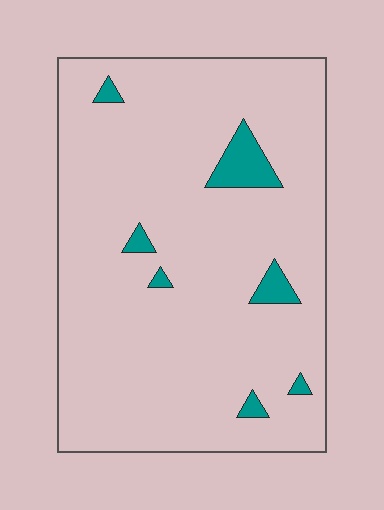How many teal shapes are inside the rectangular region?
7.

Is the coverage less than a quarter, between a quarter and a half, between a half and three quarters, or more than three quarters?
Less than a quarter.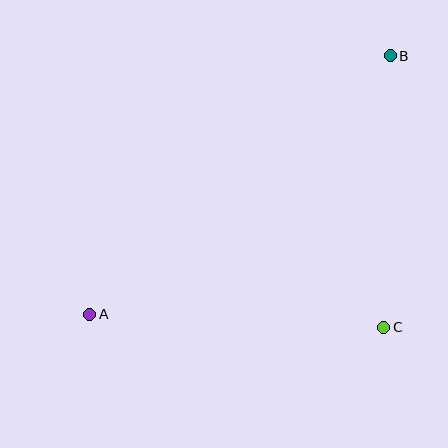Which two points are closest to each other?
Points B and C are closest to each other.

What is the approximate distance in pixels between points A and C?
The distance between A and C is approximately 295 pixels.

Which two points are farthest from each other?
Points A and B are farthest from each other.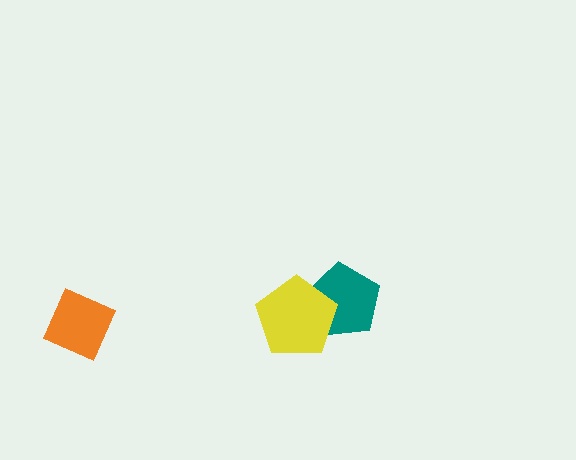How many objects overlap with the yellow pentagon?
1 object overlaps with the yellow pentagon.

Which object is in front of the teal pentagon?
The yellow pentagon is in front of the teal pentagon.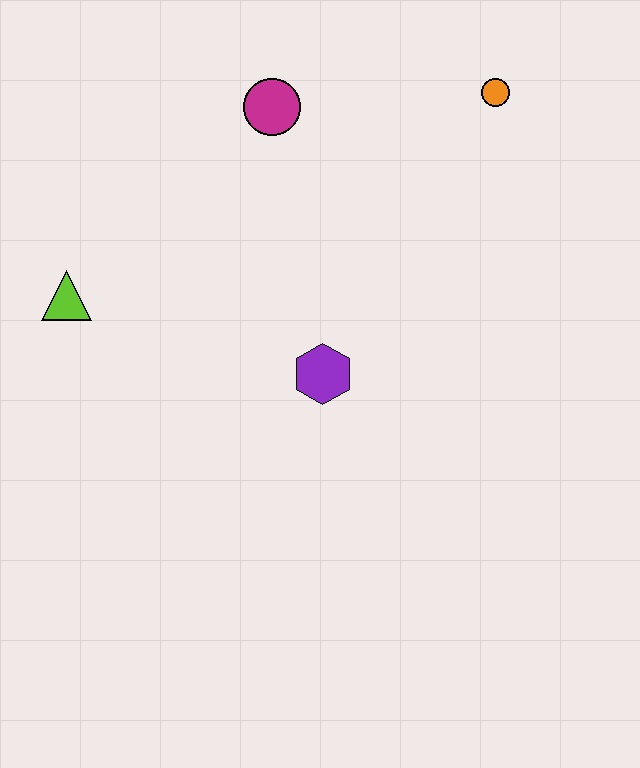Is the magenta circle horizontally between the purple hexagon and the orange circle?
No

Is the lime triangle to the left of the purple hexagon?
Yes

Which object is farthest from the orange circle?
The lime triangle is farthest from the orange circle.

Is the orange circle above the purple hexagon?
Yes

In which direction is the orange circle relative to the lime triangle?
The orange circle is to the right of the lime triangle.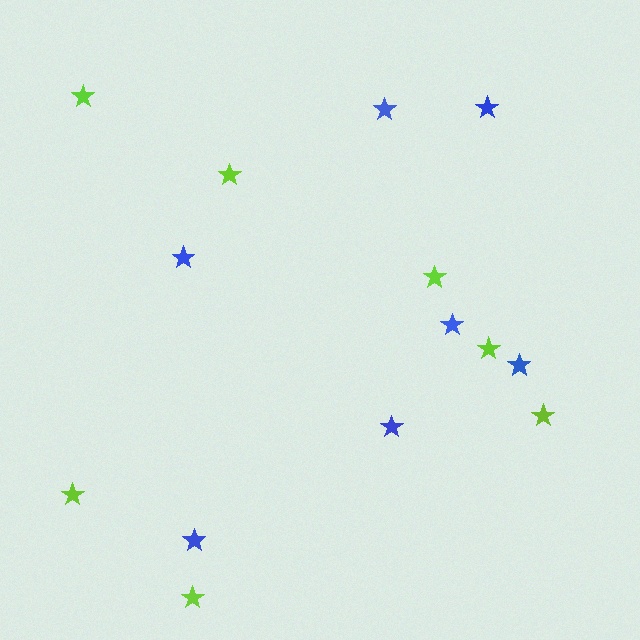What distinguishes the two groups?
There are 2 groups: one group of blue stars (7) and one group of lime stars (7).